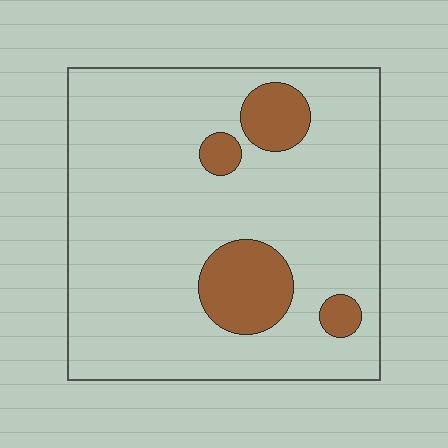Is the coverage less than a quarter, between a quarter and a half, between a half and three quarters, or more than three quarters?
Less than a quarter.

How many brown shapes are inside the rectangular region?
4.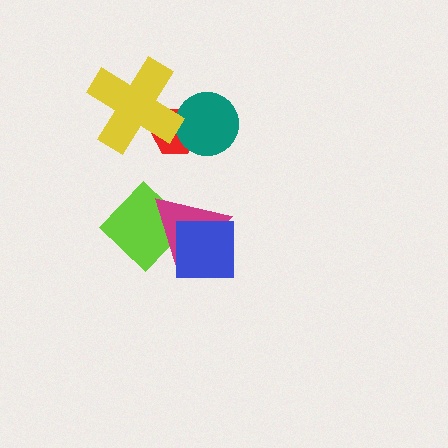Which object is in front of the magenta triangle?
The blue square is in front of the magenta triangle.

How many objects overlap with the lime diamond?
1 object overlaps with the lime diamond.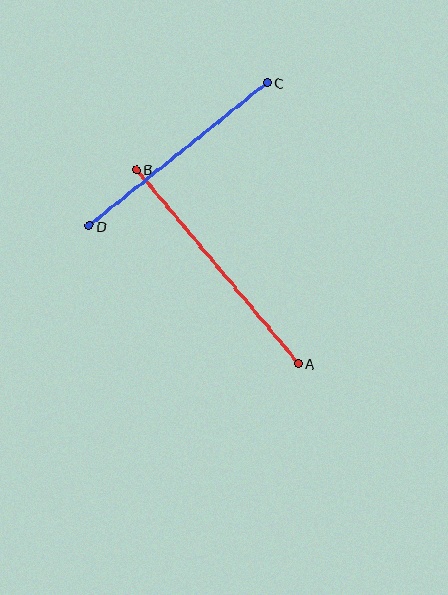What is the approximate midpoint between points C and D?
The midpoint is at approximately (178, 154) pixels.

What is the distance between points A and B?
The distance is approximately 252 pixels.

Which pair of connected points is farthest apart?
Points A and B are farthest apart.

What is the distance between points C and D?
The distance is approximately 228 pixels.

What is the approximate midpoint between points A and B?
The midpoint is at approximately (217, 267) pixels.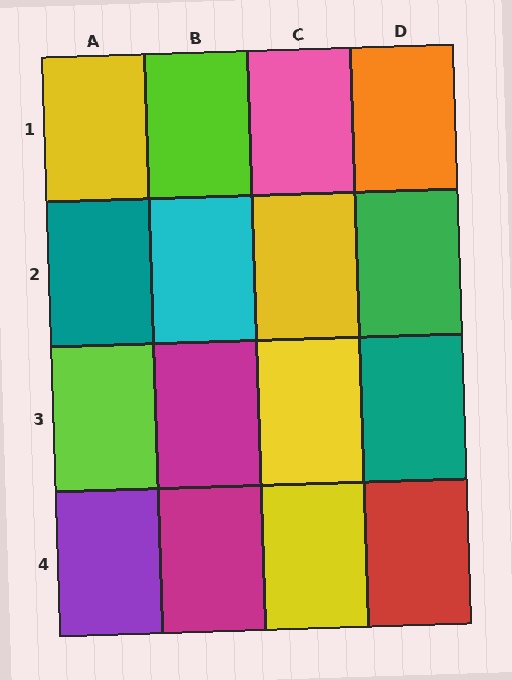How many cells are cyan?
1 cell is cyan.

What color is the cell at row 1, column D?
Orange.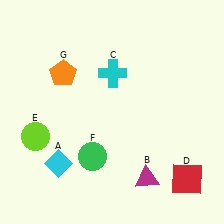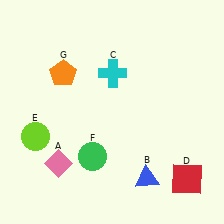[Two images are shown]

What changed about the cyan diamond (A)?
In Image 1, A is cyan. In Image 2, it changed to pink.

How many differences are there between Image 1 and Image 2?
There are 2 differences between the two images.